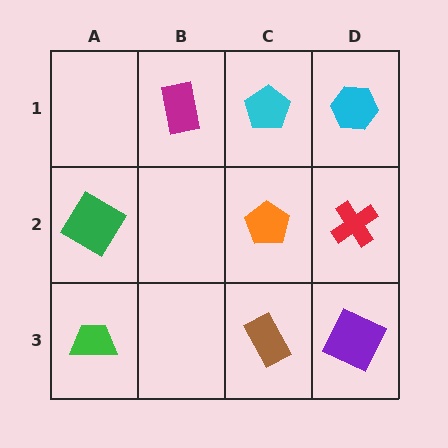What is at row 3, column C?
A brown rectangle.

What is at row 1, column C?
A cyan pentagon.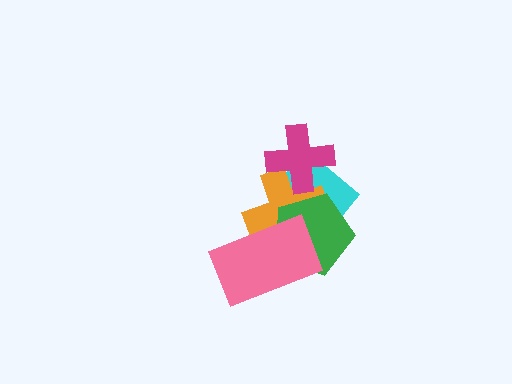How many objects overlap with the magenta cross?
2 objects overlap with the magenta cross.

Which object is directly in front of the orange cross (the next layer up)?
The magenta cross is directly in front of the orange cross.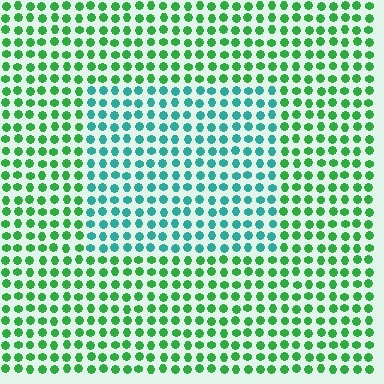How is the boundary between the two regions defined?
The boundary is defined purely by a slight shift in hue (about 45 degrees). Spacing, size, and orientation are identical on both sides.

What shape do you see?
I see a rectangle.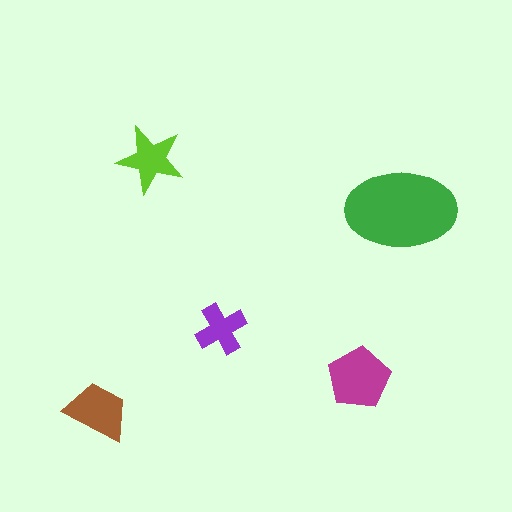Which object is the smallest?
The purple cross.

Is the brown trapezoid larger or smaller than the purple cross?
Larger.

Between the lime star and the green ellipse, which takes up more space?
The green ellipse.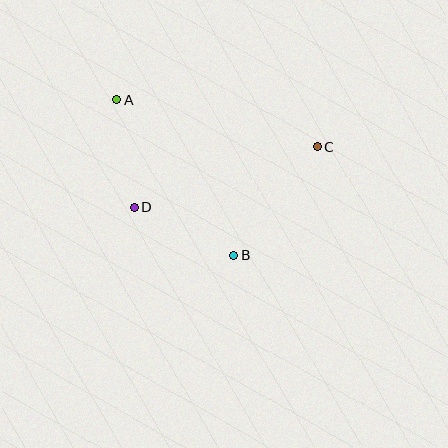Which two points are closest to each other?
Points A and D are closest to each other.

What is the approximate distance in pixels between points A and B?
The distance between A and B is approximately 195 pixels.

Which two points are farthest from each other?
Points A and C are farthest from each other.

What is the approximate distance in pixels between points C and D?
The distance between C and D is approximately 193 pixels.